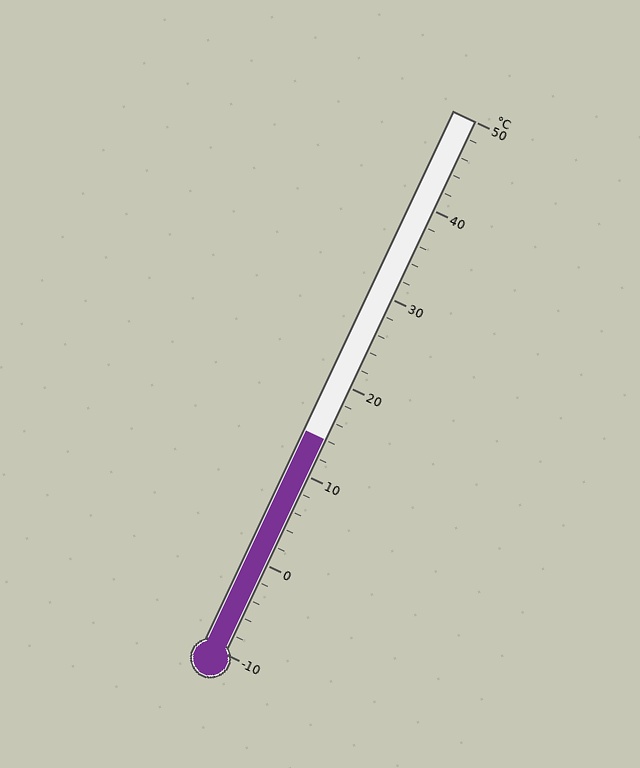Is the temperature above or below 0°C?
The temperature is above 0°C.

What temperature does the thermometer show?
The thermometer shows approximately 14°C.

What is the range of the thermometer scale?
The thermometer scale ranges from -10°C to 50°C.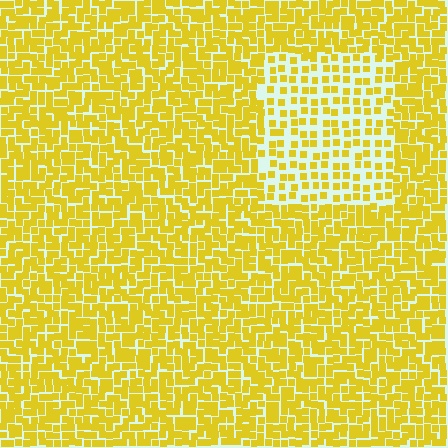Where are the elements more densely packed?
The elements are more densely packed outside the rectangle boundary.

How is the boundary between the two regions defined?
The boundary is defined by a change in element density (approximately 2.0x ratio). All elements are the same color, size, and shape.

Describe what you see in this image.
The image contains small yellow elements arranged at two different densities. A rectangle-shaped region is visible where the elements are less densely packed than the surrounding area.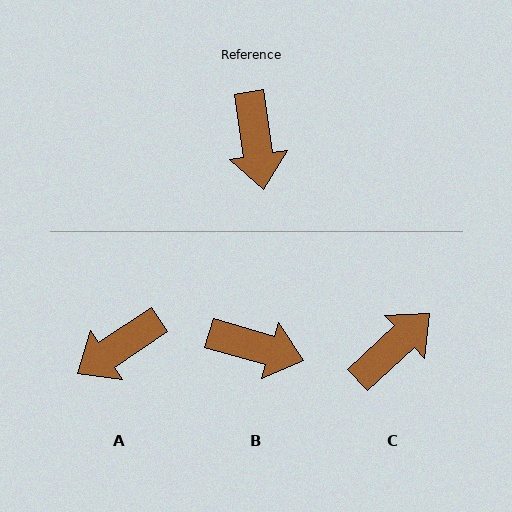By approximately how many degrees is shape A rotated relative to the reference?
Approximately 65 degrees clockwise.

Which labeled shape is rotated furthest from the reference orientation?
C, about 124 degrees away.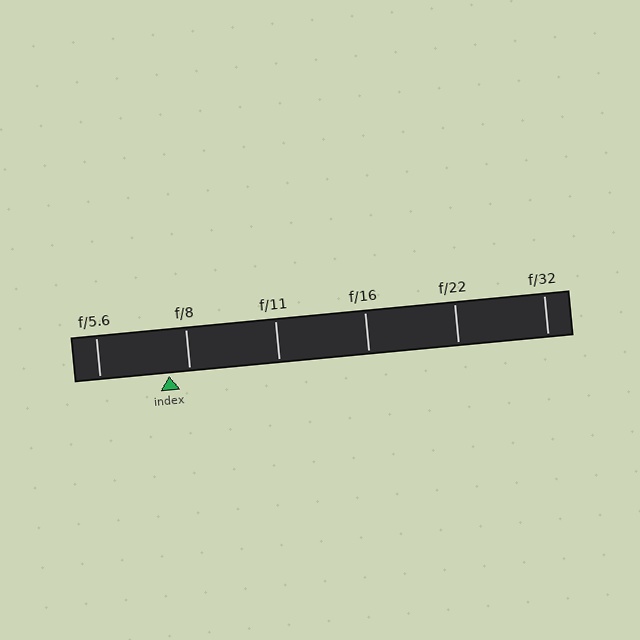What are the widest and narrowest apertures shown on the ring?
The widest aperture shown is f/5.6 and the narrowest is f/32.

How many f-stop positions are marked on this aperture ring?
There are 6 f-stop positions marked.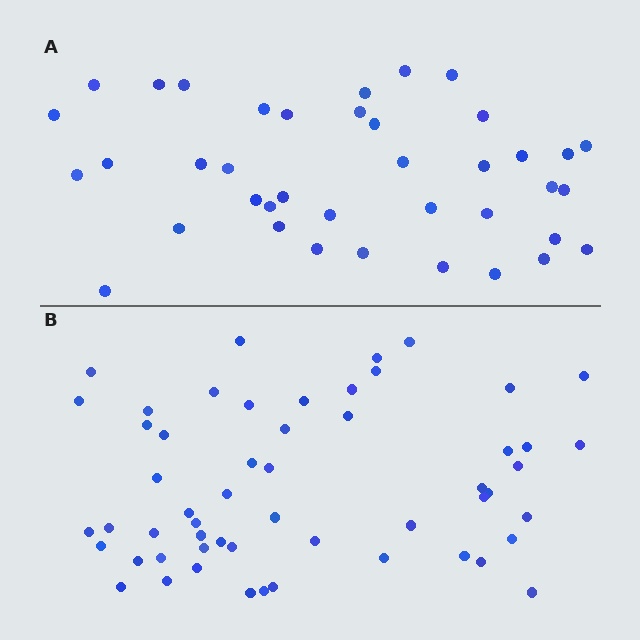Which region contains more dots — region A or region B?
Region B (the bottom region) has more dots.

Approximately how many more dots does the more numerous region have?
Region B has approximately 15 more dots than region A.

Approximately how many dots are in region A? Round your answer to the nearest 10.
About 40 dots. (The exact count is 39, which rounds to 40.)